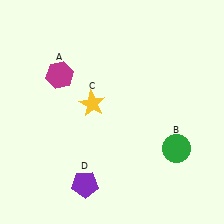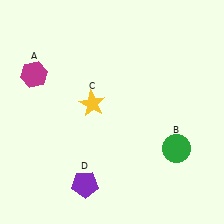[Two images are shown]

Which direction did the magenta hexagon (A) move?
The magenta hexagon (A) moved left.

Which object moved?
The magenta hexagon (A) moved left.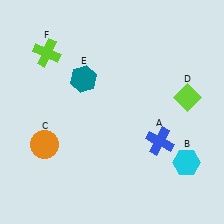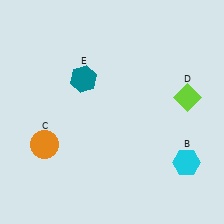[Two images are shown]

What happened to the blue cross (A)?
The blue cross (A) was removed in Image 2. It was in the bottom-right area of Image 1.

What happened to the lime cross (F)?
The lime cross (F) was removed in Image 2. It was in the top-left area of Image 1.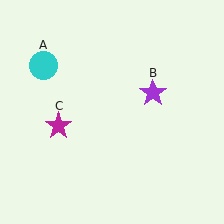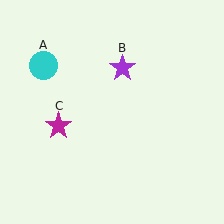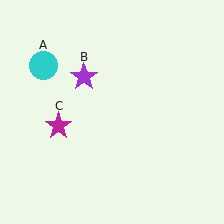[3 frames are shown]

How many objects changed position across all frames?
1 object changed position: purple star (object B).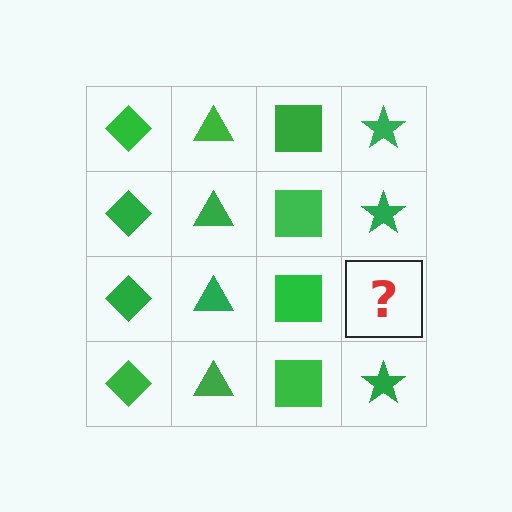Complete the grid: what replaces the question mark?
The question mark should be replaced with a green star.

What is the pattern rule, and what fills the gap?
The rule is that each column has a consistent shape. The gap should be filled with a green star.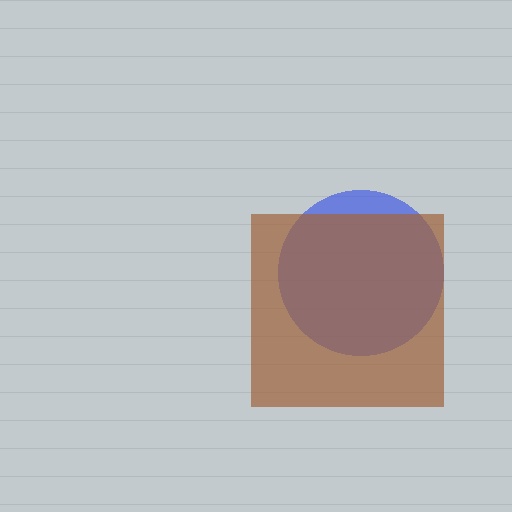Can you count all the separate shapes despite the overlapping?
Yes, there are 2 separate shapes.